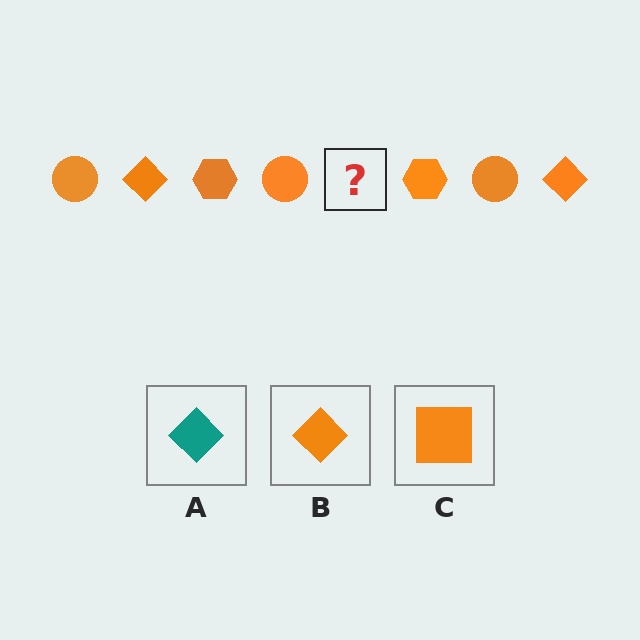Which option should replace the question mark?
Option B.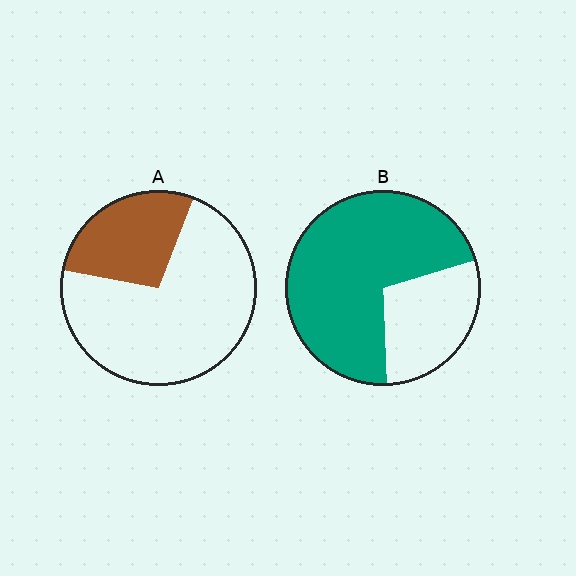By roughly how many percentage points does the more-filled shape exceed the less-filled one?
By roughly 45 percentage points (B over A).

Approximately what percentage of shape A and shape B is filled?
A is approximately 30% and B is approximately 70%.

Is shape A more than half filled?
No.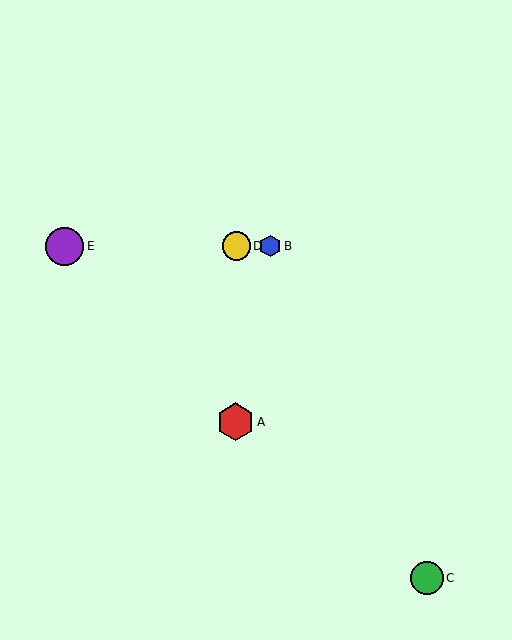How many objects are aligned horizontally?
3 objects (B, D, E) are aligned horizontally.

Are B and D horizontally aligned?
Yes, both are at y≈246.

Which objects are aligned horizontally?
Objects B, D, E are aligned horizontally.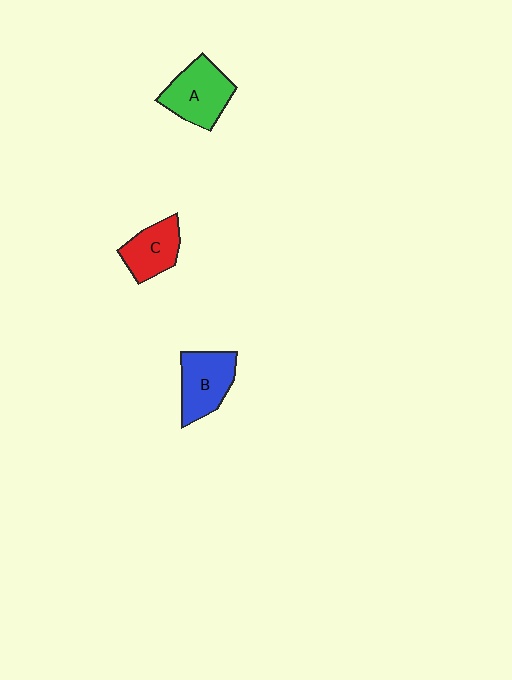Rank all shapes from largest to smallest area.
From largest to smallest: A (green), B (blue), C (red).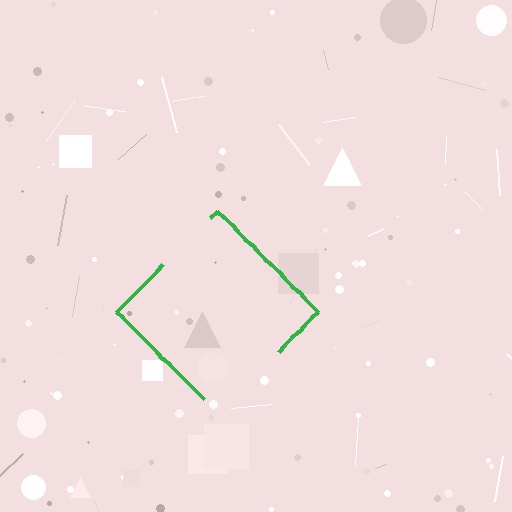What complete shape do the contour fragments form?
The contour fragments form a diamond.